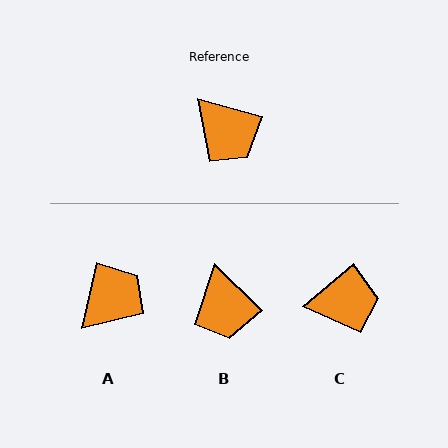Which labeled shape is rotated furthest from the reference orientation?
A, about 93 degrees away.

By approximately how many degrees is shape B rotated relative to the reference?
Approximately 29 degrees clockwise.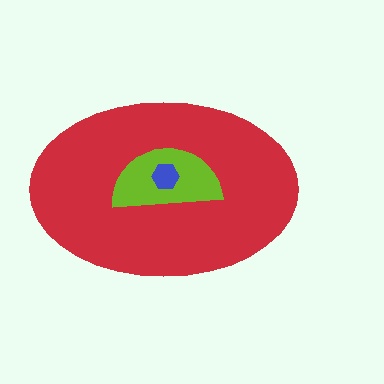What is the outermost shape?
The red ellipse.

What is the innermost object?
The blue hexagon.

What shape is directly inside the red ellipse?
The lime semicircle.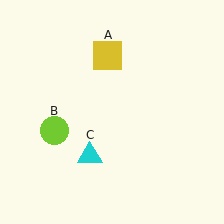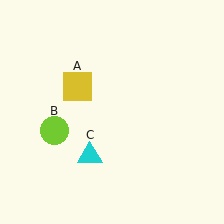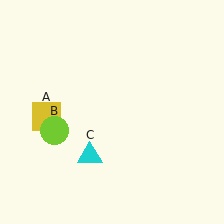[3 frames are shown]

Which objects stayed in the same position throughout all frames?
Lime circle (object B) and cyan triangle (object C) remained stationary.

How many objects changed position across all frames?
1 object changed position: yellow square (object A).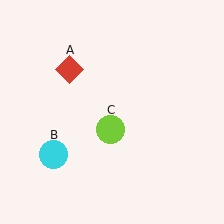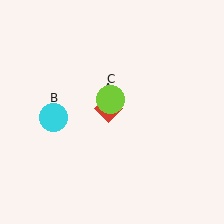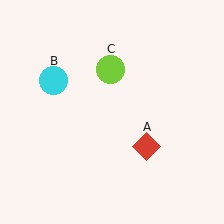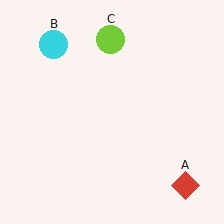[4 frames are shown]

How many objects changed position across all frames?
3 objects changed position: red diamond (object A), cyan circle (object B), lime circle (object C).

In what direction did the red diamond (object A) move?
The red diamond (object A) moved down and to the right.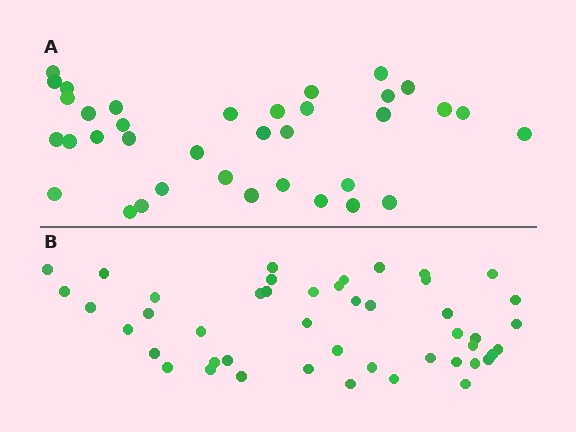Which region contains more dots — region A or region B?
Region B (the bottom region) has more dots.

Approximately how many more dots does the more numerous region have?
Region B has roughly 10 or so more dots than region A.